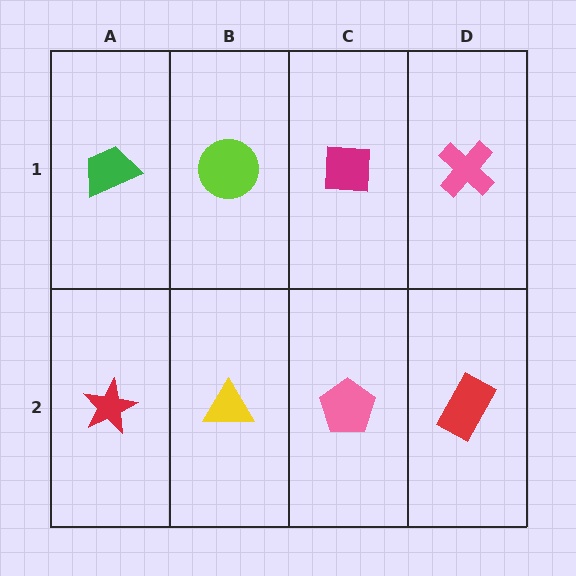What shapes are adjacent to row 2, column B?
A lime circle (row 1, column B), a red star (row 2, column A), a pink pentagon (row 2, column C).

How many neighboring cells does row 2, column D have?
2.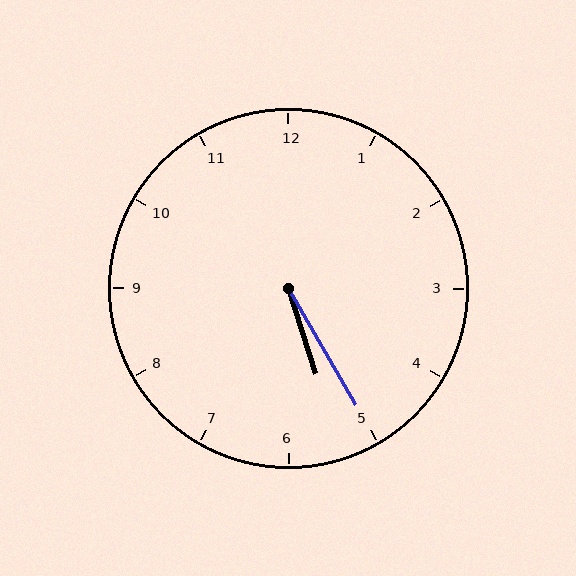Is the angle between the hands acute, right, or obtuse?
It is acute.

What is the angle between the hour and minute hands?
Approximately 12 degrees.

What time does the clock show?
5:25.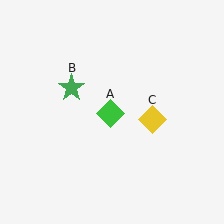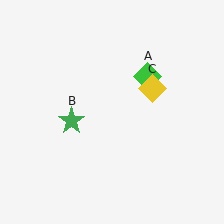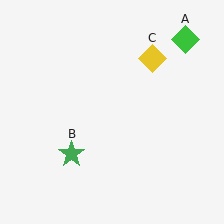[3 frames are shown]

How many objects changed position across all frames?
3 objects changed position: green diamond (object A), green star (object B), yellow diamond (object C).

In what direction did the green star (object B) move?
The green star (object B) moved down.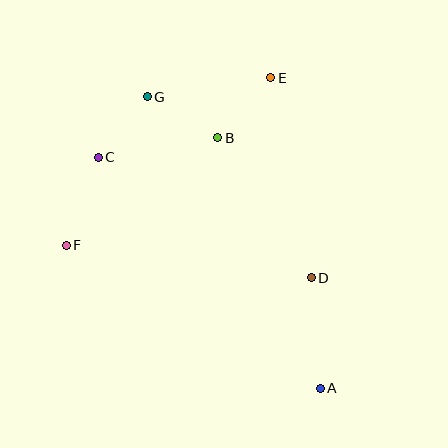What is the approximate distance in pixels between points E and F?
The distance between E and F is approximately 265 pixels.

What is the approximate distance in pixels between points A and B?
The distance between A and B is approximately 270 pixels.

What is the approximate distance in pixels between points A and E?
The distance between A and E is approximately 315 pixels.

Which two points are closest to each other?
Points C and G are closest to each other.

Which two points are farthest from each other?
Points A and G are farthest from each other.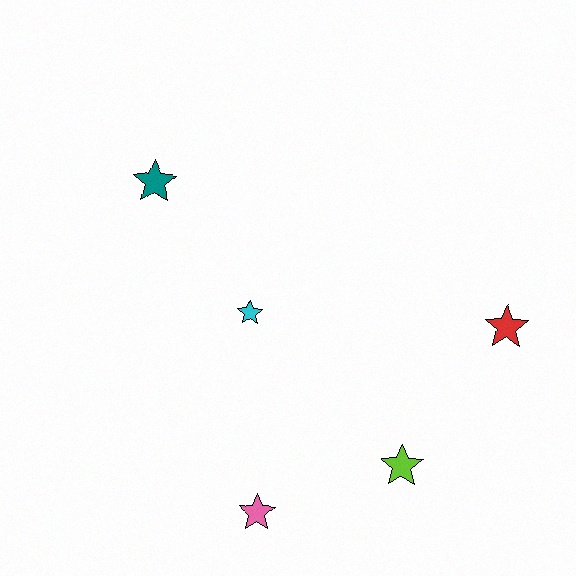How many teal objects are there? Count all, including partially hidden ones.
There is 1 teal object.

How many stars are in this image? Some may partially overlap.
There are 5 stars.